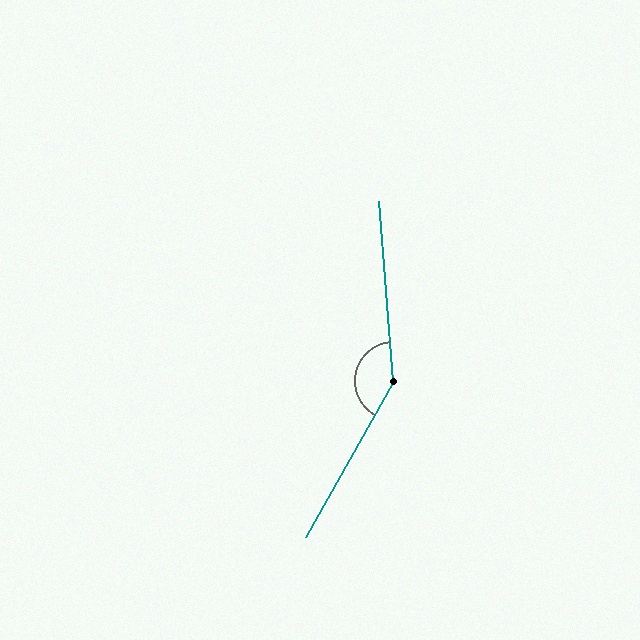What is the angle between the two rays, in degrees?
Approximately 146 degrees.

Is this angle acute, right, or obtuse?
It is obtuse.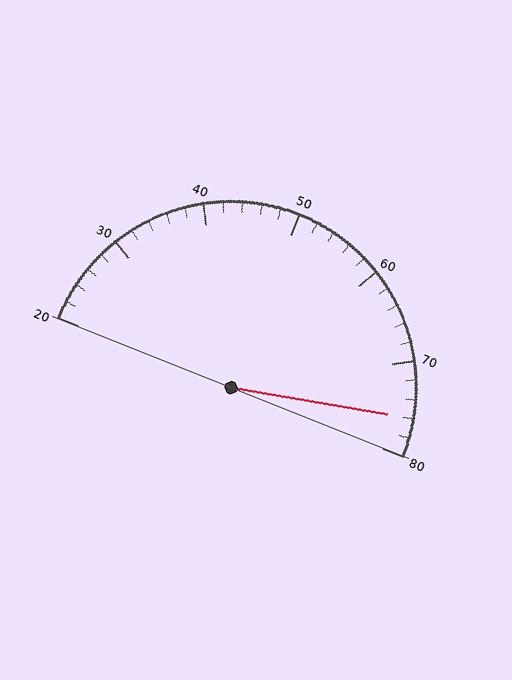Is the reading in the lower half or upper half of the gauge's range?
The reading is in the upper half of the range (20 to 80).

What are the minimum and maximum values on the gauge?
The gauge ranges from 20 to 80.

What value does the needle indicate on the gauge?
The needle indicates approximately 76.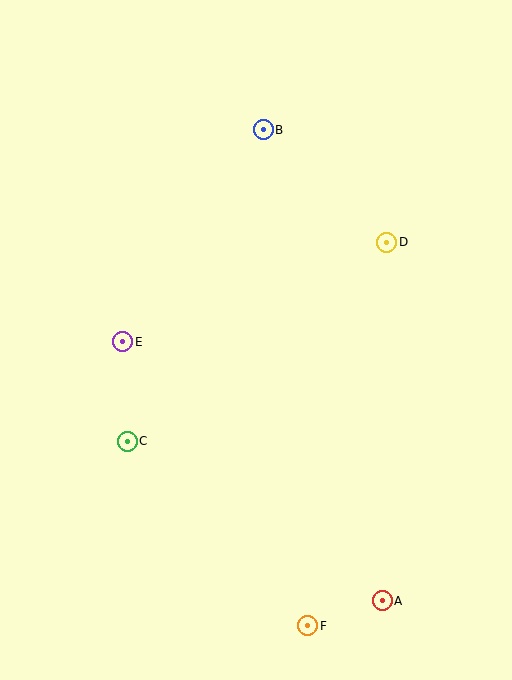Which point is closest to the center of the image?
Point E at (123, 342) is closest to the center.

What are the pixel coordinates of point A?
Point A is at (382, 601).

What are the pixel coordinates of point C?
Point C is at (127, 441).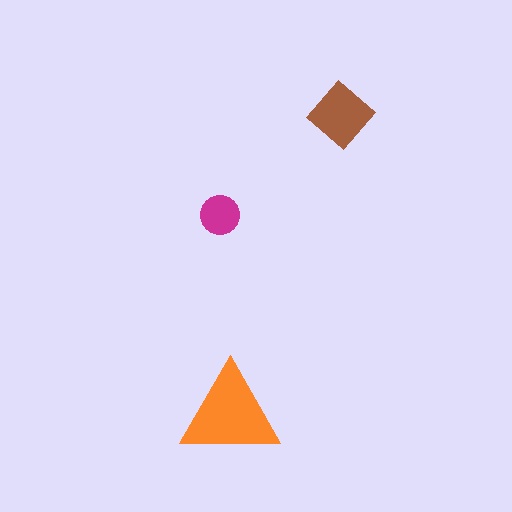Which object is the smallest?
The magenta circle.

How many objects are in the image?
There are 3 objects in the image.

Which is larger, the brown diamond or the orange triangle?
The orange triangle.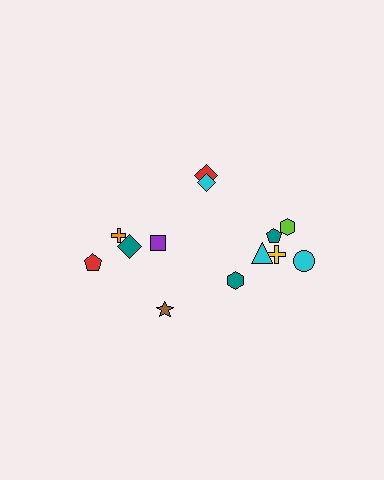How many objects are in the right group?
There are 8 objects.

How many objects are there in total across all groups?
There are 13 objects.